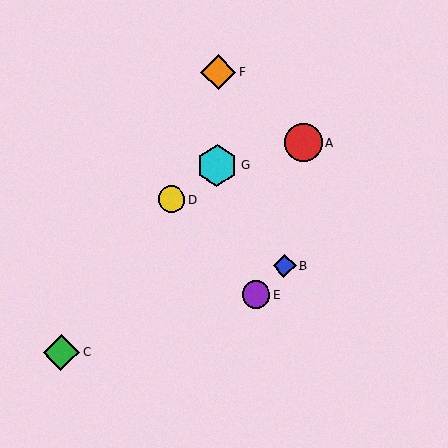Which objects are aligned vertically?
Objects F, G are aligned vertically.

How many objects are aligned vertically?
2 objects (F, G) are aligned vertically.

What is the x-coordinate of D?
Object D is at x≈172.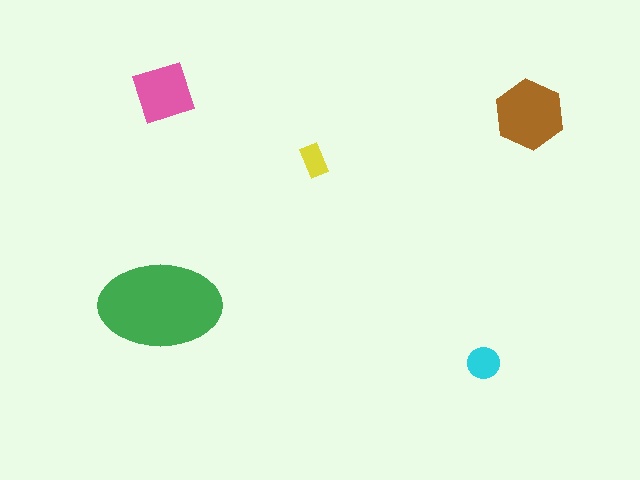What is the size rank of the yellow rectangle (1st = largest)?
5th.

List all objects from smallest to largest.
The yellow rectangle, the cyan circle, the pink diamond, the brown hexagon, the green ellipse.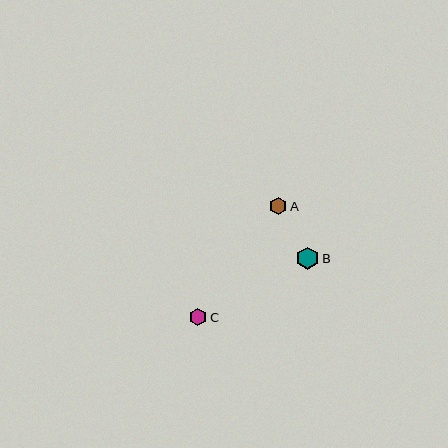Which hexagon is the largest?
Hexagon B is the largest with a size of approximately 22 pixels.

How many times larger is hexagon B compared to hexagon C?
Hexagon B is approximately 1.3 times the size of hexagon C.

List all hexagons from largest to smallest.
From largest to smallest: B, C, A.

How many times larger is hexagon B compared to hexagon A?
Hexagon B is approximately 1.3 times the size of hexagon A.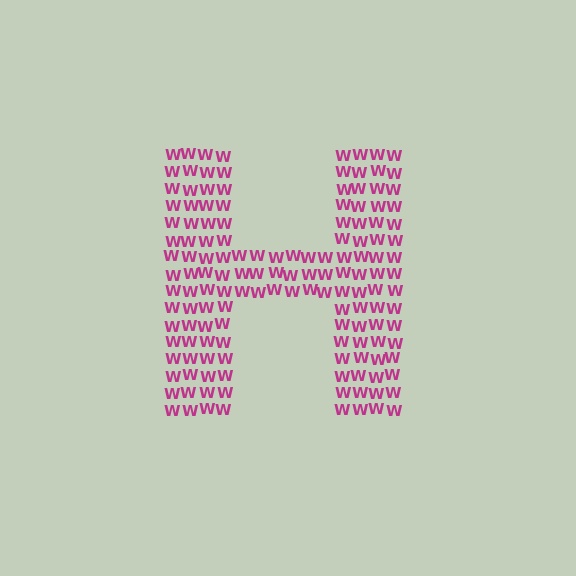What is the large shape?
The large shape is the letter H.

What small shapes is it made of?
It is made of small letter W's.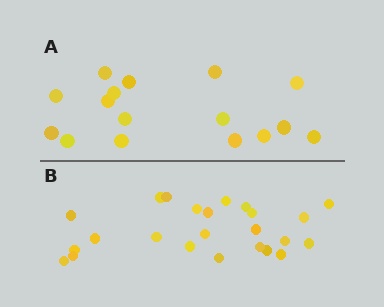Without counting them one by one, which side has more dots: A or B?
Region B (the bottom region) has more dots.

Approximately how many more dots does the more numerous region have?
Region B has roughly 8 or so more dots than region A.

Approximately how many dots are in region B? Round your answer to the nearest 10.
About 20 dots. (The exact count is 24, which rounds to 20.)